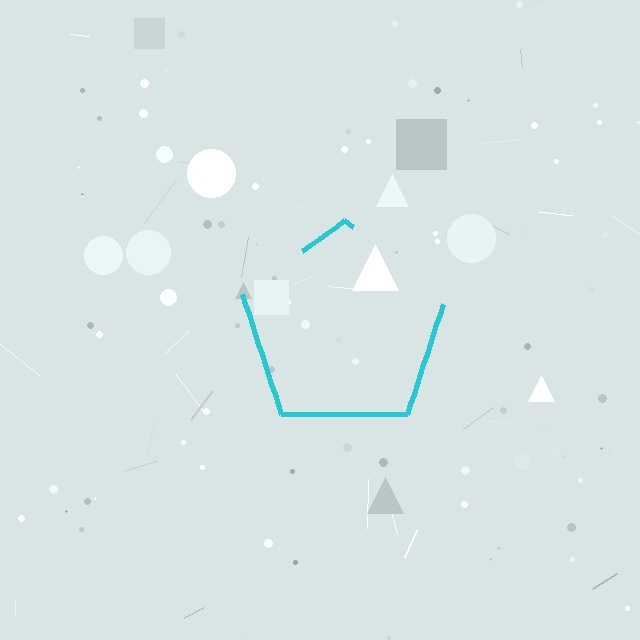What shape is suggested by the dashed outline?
The dashed outline suggests a pentagon.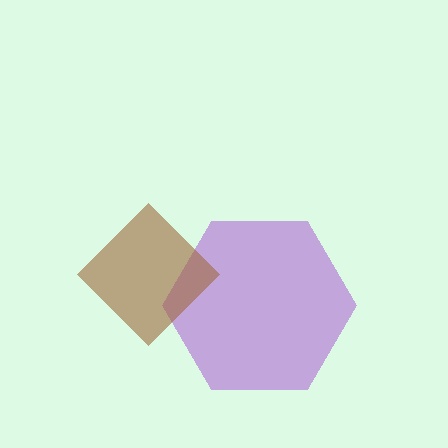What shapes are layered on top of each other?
The layered shapes are: a purple hexagon, a brown diamond.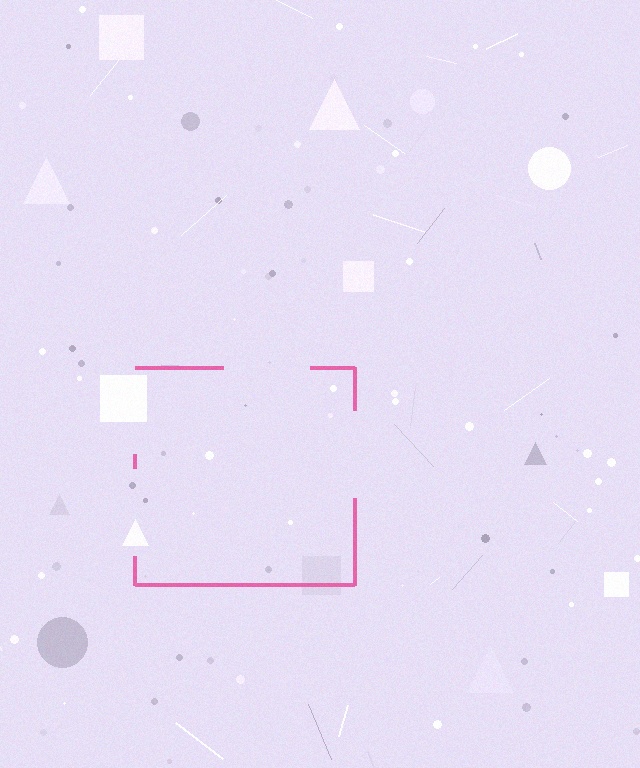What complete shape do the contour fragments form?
The contour fragments form a square.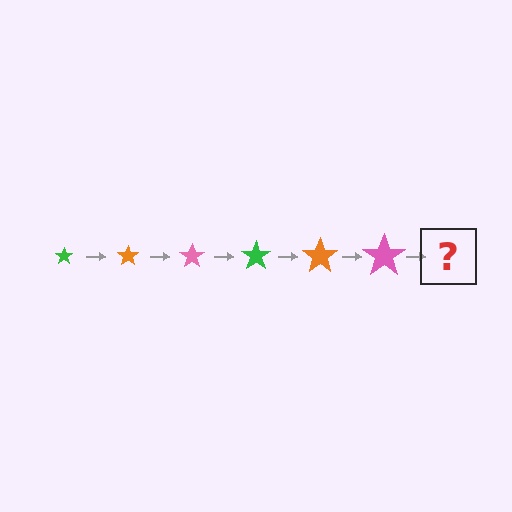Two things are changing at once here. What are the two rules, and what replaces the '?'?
The two rules are that the star grows larger each step and the color cycles through green, orange, and pink. The '?' should be a green star, larger than the previous one.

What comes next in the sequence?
The next element should be a green star, larger than the previous one.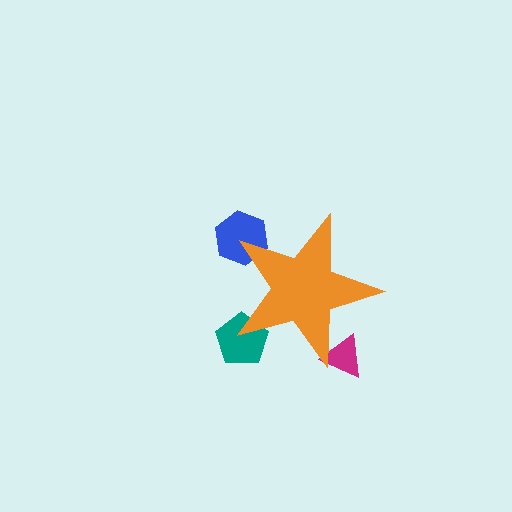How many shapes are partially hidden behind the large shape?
3 shapes are partially hidden.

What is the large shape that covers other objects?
An orange star.